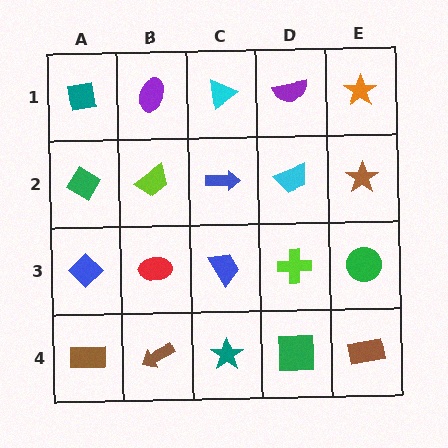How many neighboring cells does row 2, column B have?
4.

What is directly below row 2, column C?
A blue trapezoid.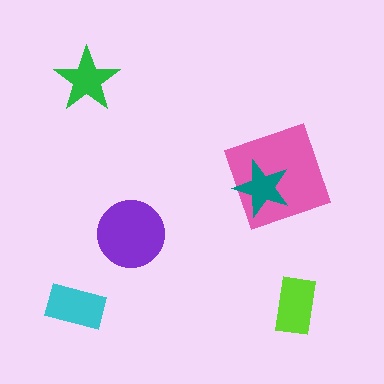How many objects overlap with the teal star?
1 object overlaps with the teal star.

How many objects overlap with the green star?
0 objects overlap with the green star.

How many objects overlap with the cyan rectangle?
0 objects overlap with the cyan rectangle.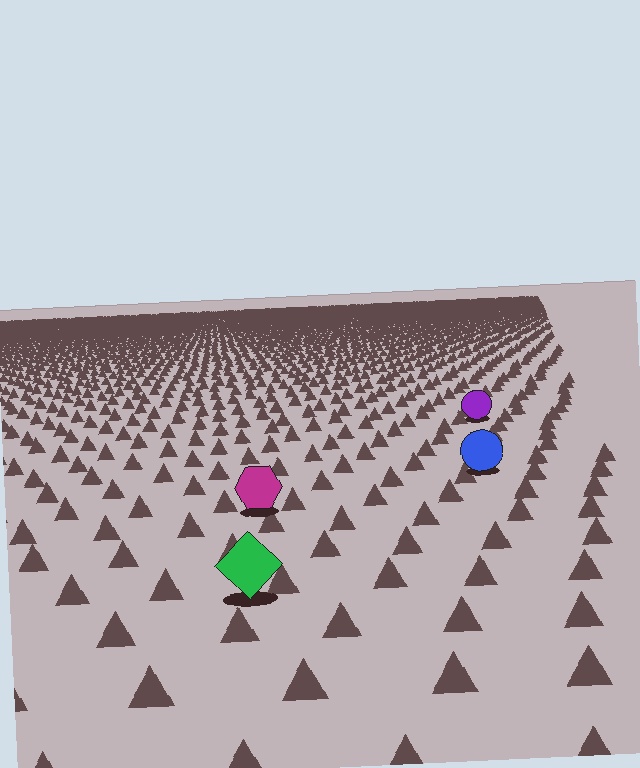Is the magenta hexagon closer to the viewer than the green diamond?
No. The green diamond is closer — you can tell from the texture gradient: the ground texture is coarser near it.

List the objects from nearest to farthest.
From nearest to farthest: the green diamond, the magenta hexagon, the blue circle, the purple circle.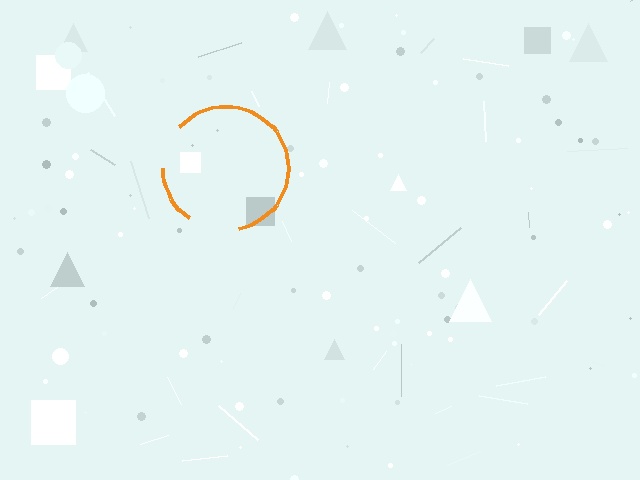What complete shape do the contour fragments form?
The contour fragments form a circle.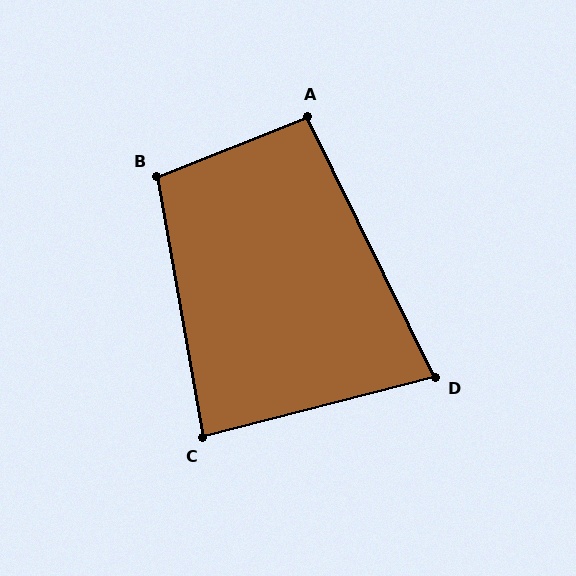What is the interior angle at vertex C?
Approximately 85 degrees (approximately right).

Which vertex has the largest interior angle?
B, at approximately 102 degrees.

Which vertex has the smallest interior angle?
D, at approximately 78 degrees.